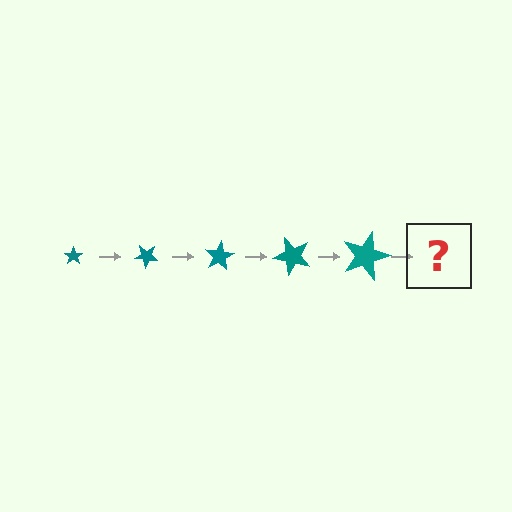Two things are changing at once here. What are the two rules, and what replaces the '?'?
The two rules are that the star grows larger each step and it rotates 40 degrees each step. The '?' should be a star, larger than the previous one and rotated 200 degrees from the start.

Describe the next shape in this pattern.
It should be a star, larger than the previous one and rotated 200 degrees from the start.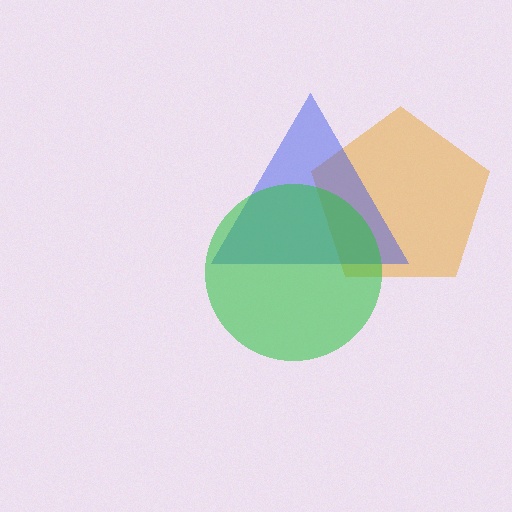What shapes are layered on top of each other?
The layered shapes are: an orange pentagon, a blue triangle, a green circle.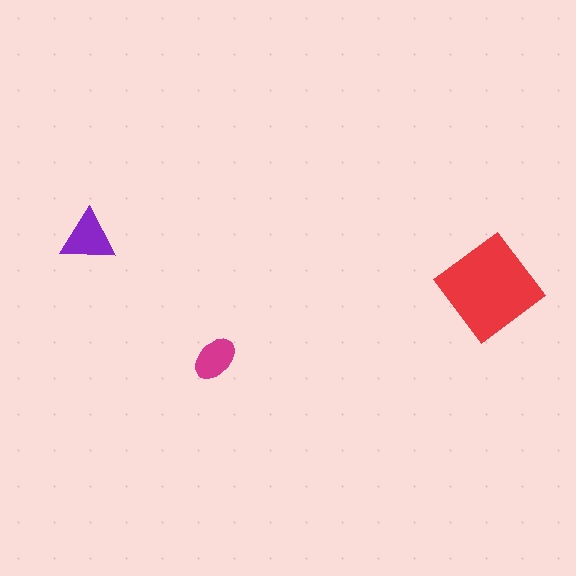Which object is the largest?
The red diamond.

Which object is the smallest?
The magenta ellipse.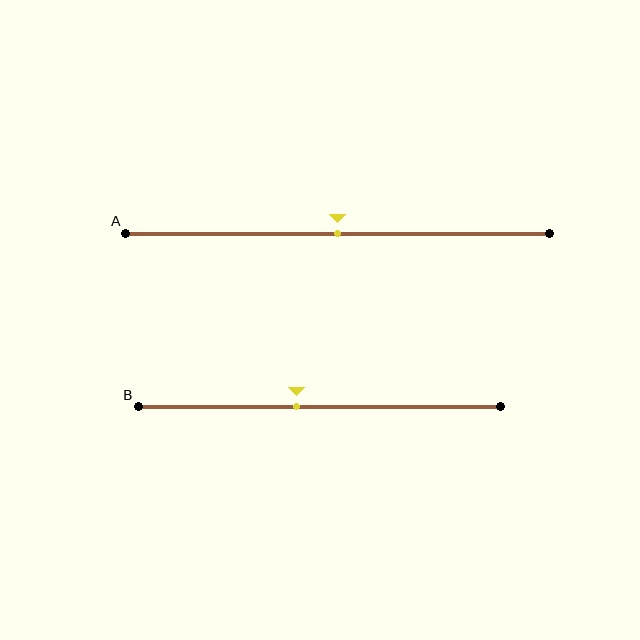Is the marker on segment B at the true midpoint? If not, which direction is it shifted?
No, the marker on segment B is shifted to the left by about 6% of the segment length.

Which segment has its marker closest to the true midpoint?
Segment A has its marker closest to the true midpoint.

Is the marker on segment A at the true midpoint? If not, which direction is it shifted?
Yes, the marker on segment A is at the true midpoint.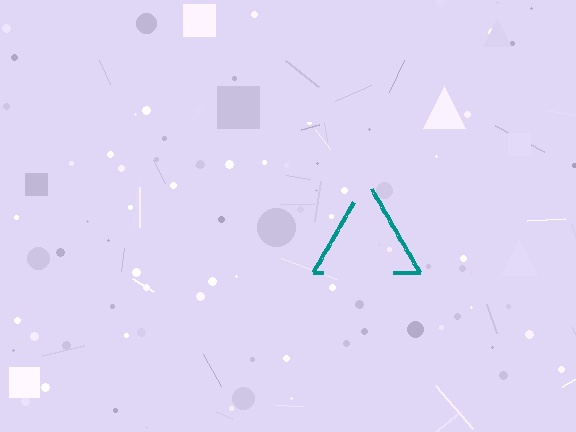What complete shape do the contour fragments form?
The contour fragments form a triangle.